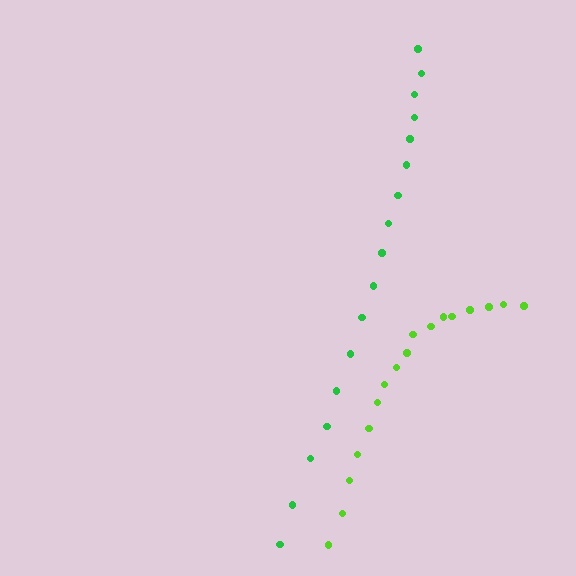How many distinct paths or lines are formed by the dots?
There are 2 distinct paths.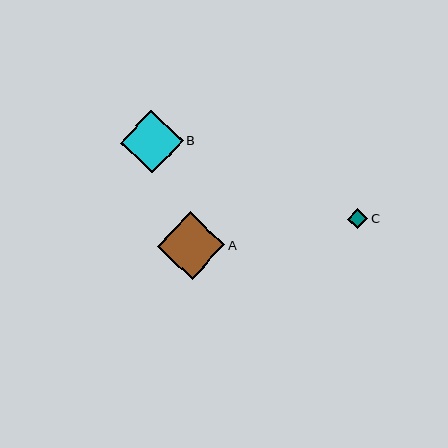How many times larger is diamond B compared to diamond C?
Diamond B is approximately 3.1 times the size of diamond C.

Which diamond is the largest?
Diamond A is the largest with a size of approximately 68 pixels.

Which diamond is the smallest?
Diamond C is the smallest with a size of approximately 20 pixels.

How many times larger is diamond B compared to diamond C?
Diamond B is approximately 3.1 times the size of diamond C.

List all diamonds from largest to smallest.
From largest to smallest: A, B, C.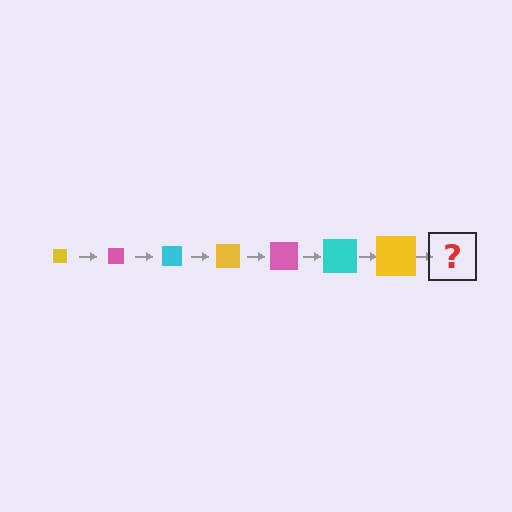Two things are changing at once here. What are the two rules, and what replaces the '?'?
The two rules are that the square grows larger each step and the color cycles through yellow, pink, and cyan. The '?' should be a pink square, larger than the previous one.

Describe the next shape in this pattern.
It should be a pink square, larger than the previous one.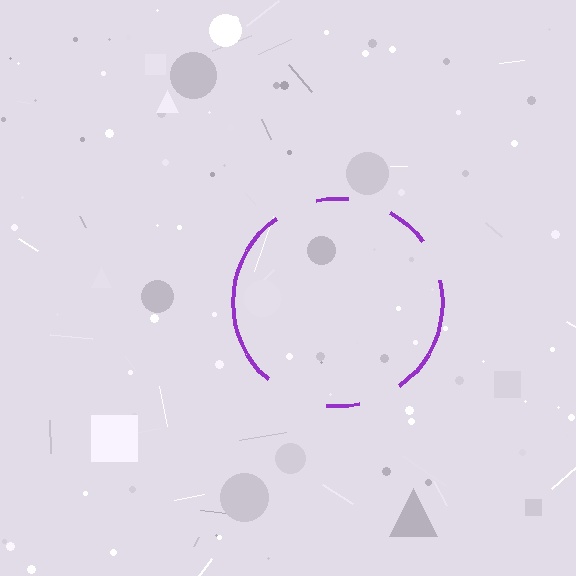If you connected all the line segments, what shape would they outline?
They would outline a circle.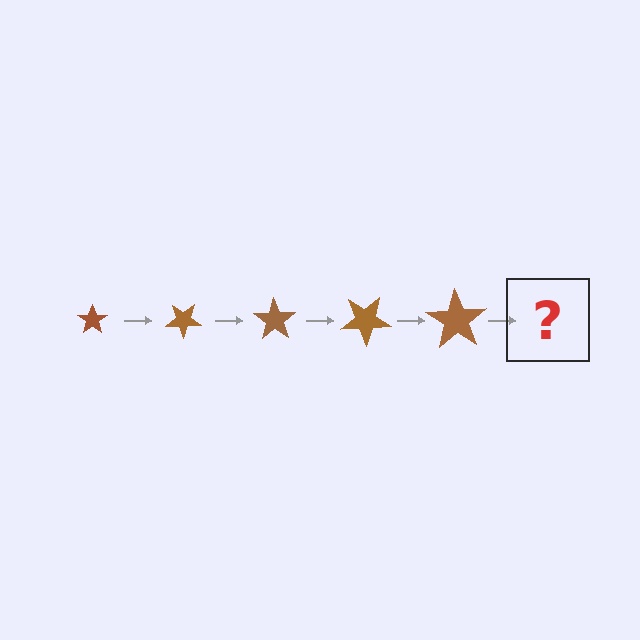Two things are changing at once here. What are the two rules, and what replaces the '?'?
The two rules are that the star grows larger each step and it rotates 35 degrees each step. The '?' should be a star, larger than the previous one and rotated 175 degrees from the start.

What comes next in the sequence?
The next element should be a star, larger than the previous one and rotated 175 degrees from the start.